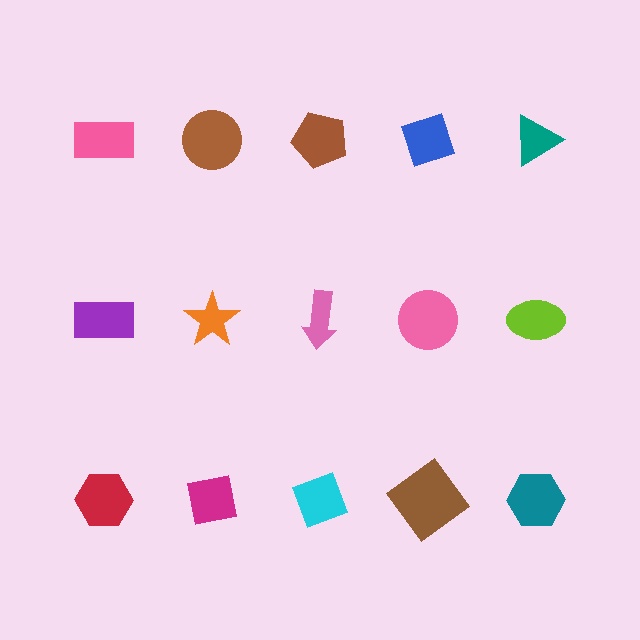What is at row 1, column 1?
A pink rectangle.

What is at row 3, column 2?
A magenta square.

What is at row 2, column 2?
An orange star.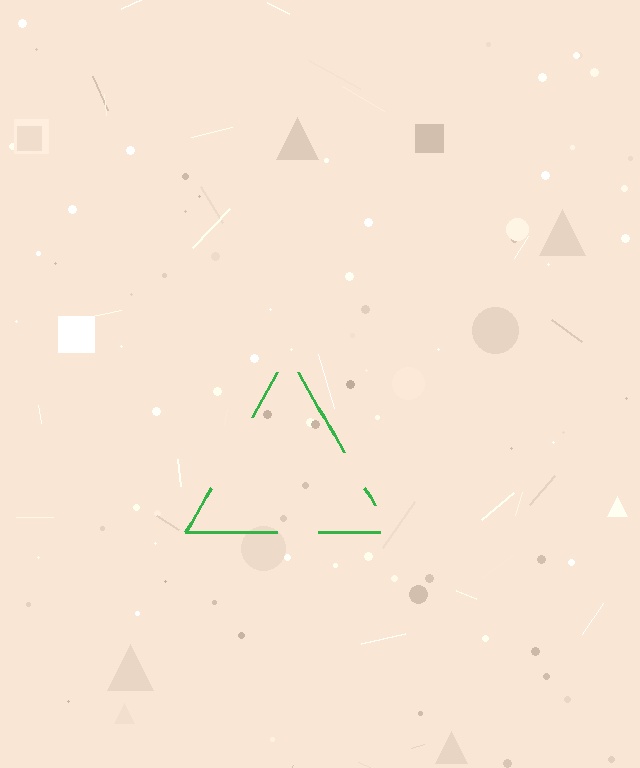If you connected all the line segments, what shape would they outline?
They would outline a triangle.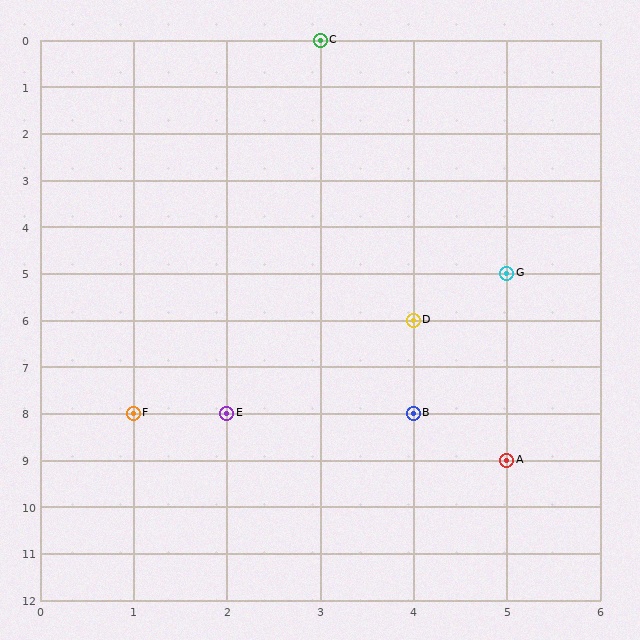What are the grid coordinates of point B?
Point B is at grid coordinates (4, 8).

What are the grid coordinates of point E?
Point E is at grid coordinates (2, 8).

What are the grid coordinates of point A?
Point A is at grid coordinates (5, 9).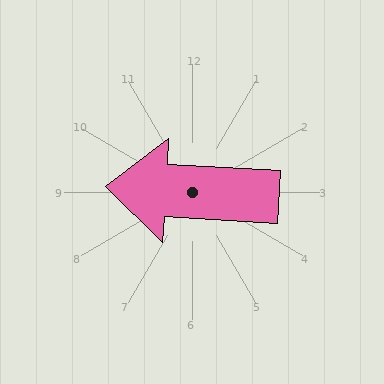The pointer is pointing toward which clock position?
Roughly 9 o'clock.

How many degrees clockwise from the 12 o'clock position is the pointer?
Approximately 273 degrees.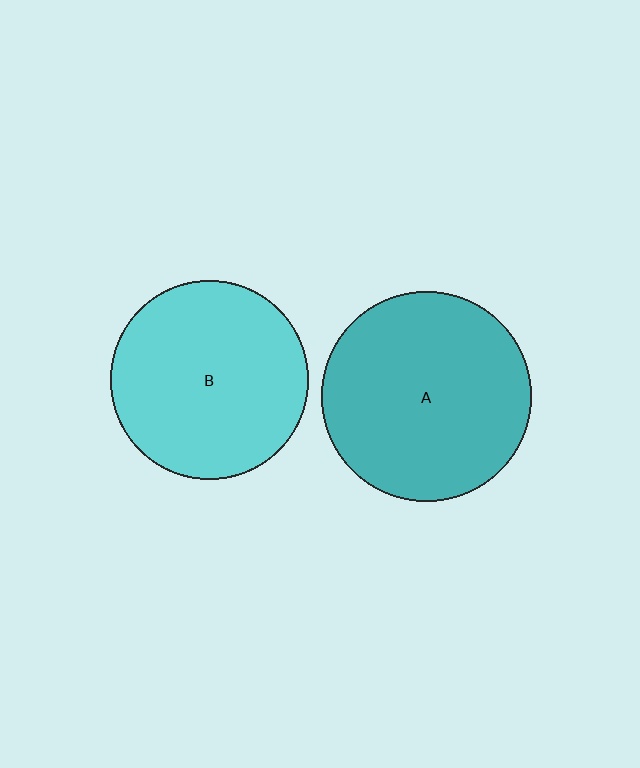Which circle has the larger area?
Circle A (teal).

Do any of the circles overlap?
No, none of the circles overlap.